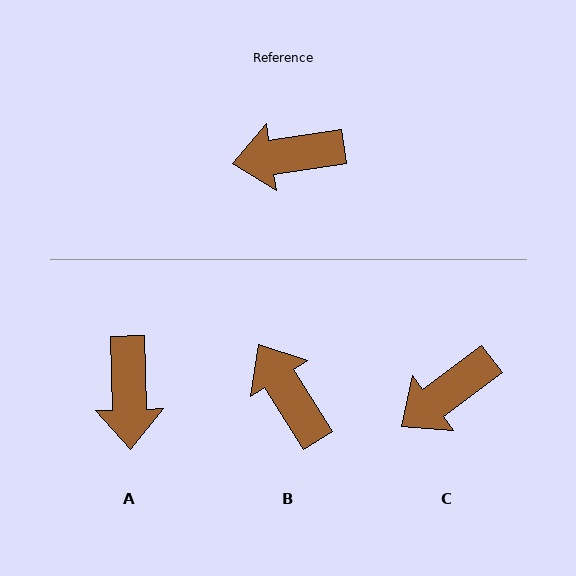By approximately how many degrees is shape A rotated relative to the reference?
Approximately 83 degrees counter-clockwise.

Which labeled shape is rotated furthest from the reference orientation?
A, about 83 degrees away.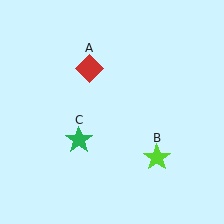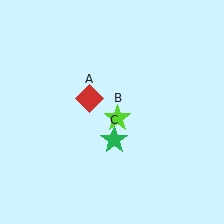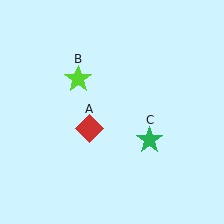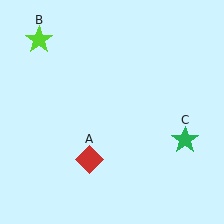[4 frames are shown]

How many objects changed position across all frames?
3 objects changed position: red diamond (object A), lime star (object B), green star (object C).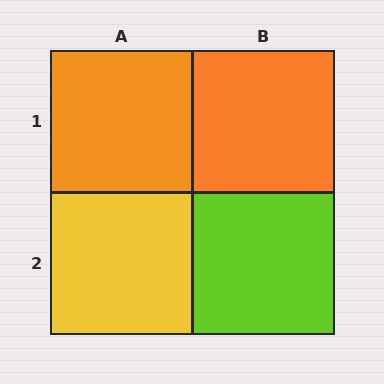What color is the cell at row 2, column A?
Yellow.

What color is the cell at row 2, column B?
Lime.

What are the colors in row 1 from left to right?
Orange, orange.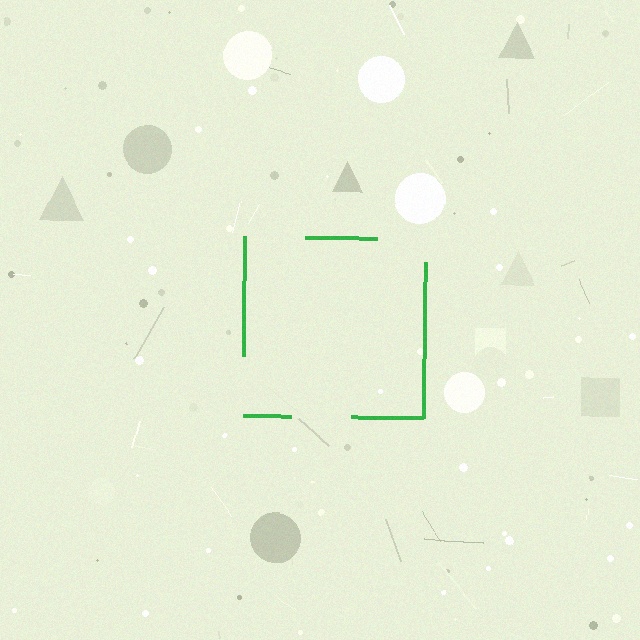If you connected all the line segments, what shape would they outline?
They would outline a square.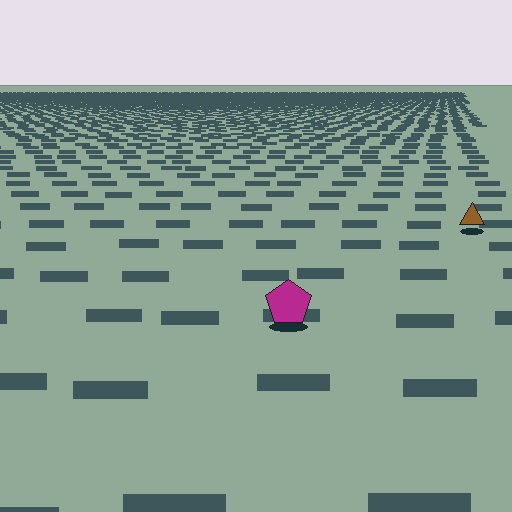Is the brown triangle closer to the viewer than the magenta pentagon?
No. The magenta pentagon is closer — you can tell from the texture gradient: the ground texture is coarser near it.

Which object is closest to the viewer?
The magenta pentagon is closest. The texture marks near it are larger and more spread out.